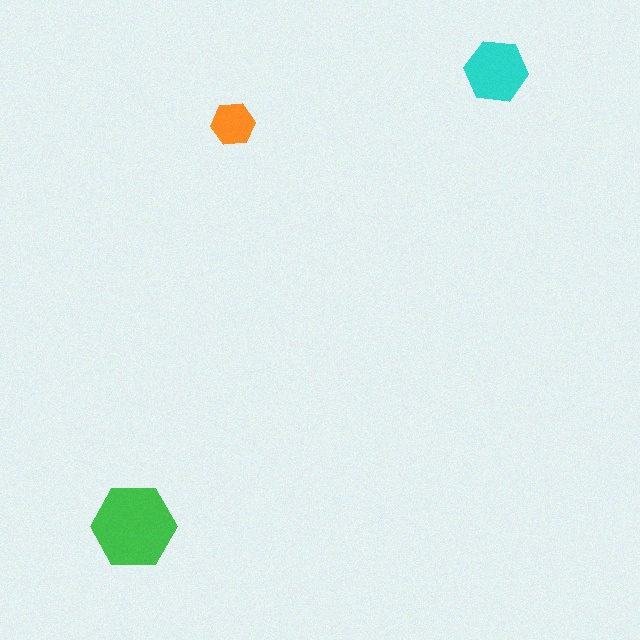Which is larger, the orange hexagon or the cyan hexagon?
The cyan one.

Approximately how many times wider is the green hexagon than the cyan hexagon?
About 1.5 times wider.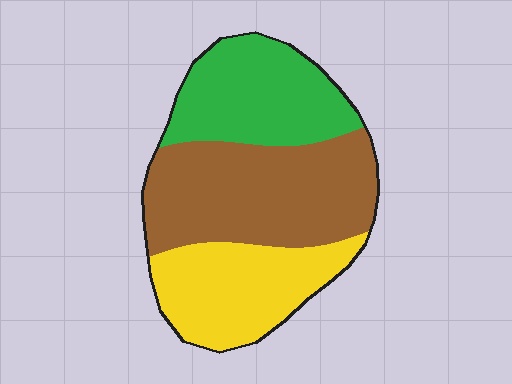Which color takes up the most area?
Brown, at roughly 45%.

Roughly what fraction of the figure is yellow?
Yellow covers 28% of the figure.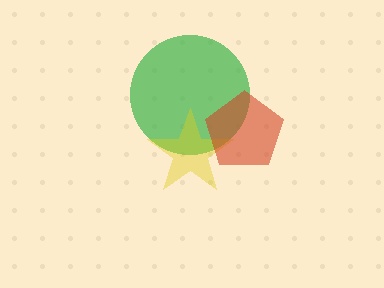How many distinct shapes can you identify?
There are 3 distinct shapes: a green circle, a yellow star, a red pentagon.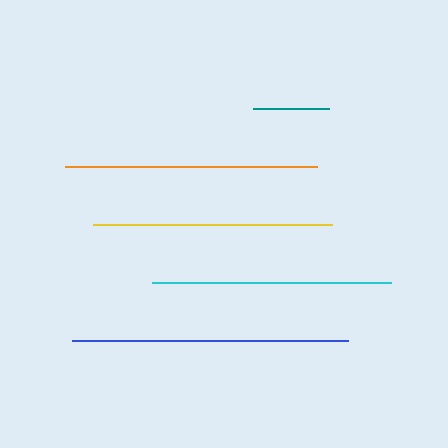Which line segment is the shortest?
The teal line is the shortest at approximately 76 pixels.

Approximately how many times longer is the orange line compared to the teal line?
The orange line is approximately 3.3 times the length of the teal line.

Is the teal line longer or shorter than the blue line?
The blue line is longer than the teal line.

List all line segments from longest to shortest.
From longest to shortest: blue, orange, cyan, yellow, teal.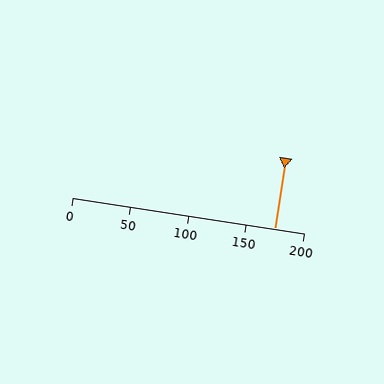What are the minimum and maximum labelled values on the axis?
The axis runs from 0 to 200.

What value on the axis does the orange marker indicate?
The marker indicates approximately 175.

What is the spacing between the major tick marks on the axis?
The major ticks are spaced 50 apart.